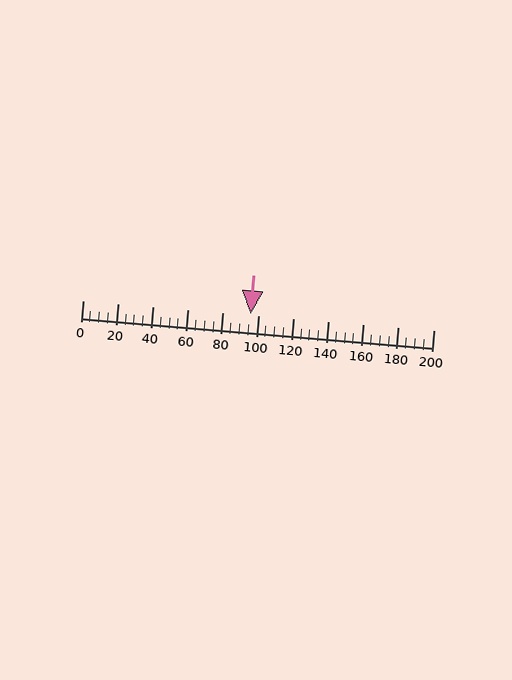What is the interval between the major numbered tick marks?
The major tick marks are spaced 20 units apart.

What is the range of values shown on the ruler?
The ruler shows values from 0 to 200.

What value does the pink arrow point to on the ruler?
The pink arrow points to approximately 96.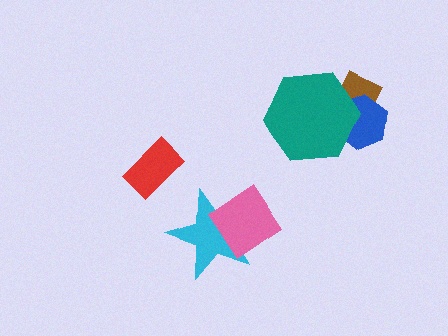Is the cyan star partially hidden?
Yes, it is partially covered by another shape.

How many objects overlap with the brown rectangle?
2 objects overlap with the brown rectangle.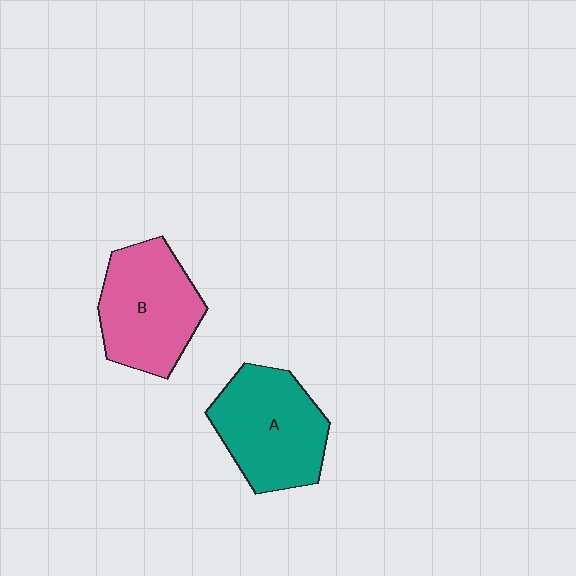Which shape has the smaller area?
Shape B (pink).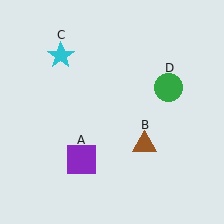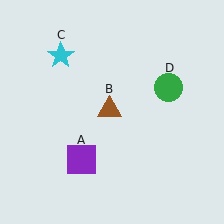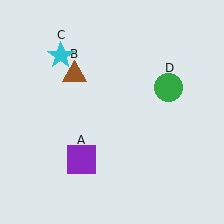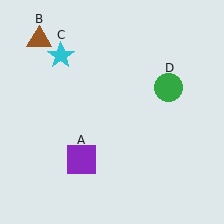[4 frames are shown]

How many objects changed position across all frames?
1 object changed position: brown triangle (object B).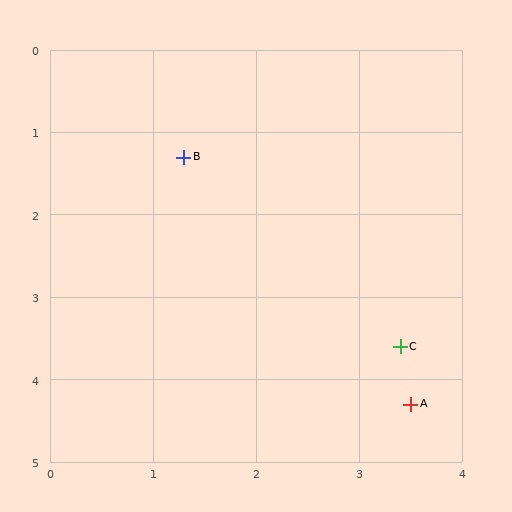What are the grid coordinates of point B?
Point B is at approximately (1.3, 1.3).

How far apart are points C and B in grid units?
Points C and B are about 3.1 grid units apart.